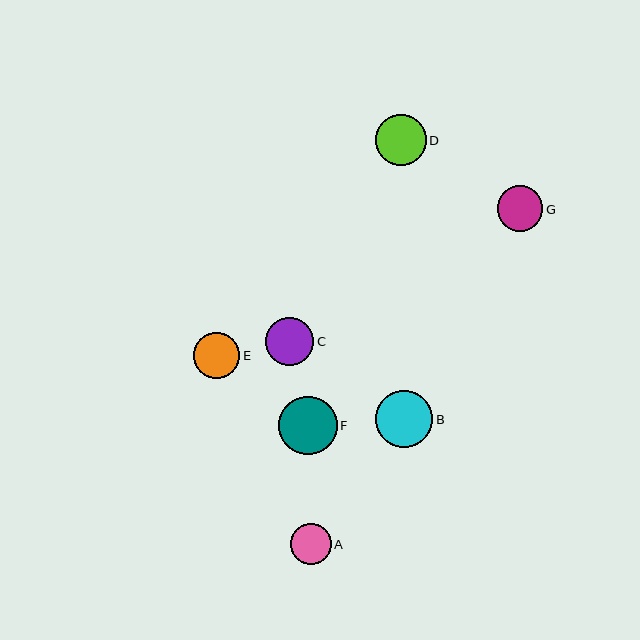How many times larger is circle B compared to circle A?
Circle B is approximately 1.4 times the size of circle A.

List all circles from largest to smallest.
From largest to smallest: F, B, D, C, E, G, A.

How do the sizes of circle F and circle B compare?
Circle F and circle B are approximately the same size.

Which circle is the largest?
Circle F is the largest with a size of approximately 58 pixels.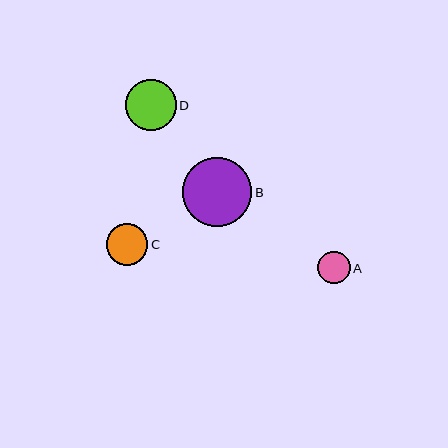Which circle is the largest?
Circle B is the largest with a size of approximately 69 pixels.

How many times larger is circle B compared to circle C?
Circle B is approximately 1.7 times the size of circle C.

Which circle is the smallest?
Circle A is the smallest with a size of approximately 33 pixels.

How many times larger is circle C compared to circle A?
Circle C is approximately 1.3 times the size of circle A.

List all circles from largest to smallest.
From largest to smallest: B, D, C, A.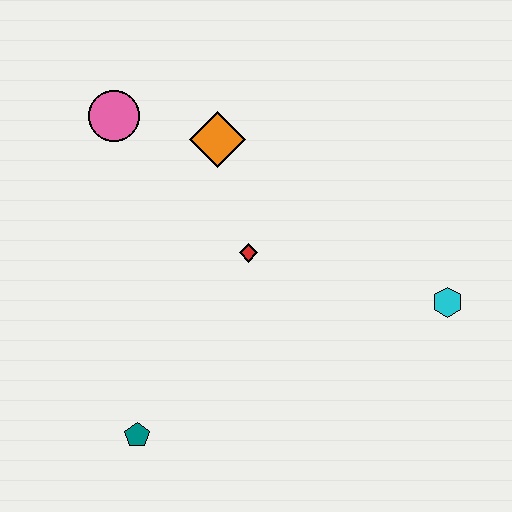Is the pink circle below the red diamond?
No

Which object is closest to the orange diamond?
The pink circle is closest to the orange diamond.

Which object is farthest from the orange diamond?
The teal pentagon is farthest from the orange diamond.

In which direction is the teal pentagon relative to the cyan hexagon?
The teal pentagon is to the left of the cyan hexagon.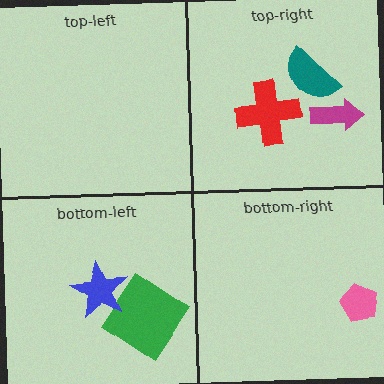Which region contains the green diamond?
The bottom-left region.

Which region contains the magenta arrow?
The top-right region.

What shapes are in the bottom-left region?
The green diamond, the blue star.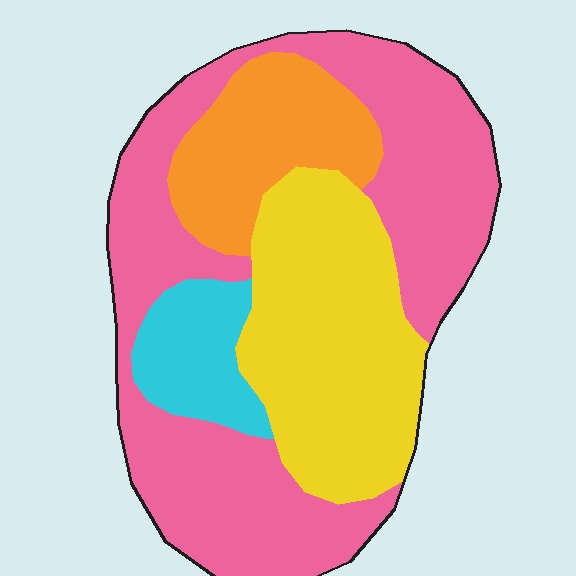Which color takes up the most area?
Pink, at roughly 45%.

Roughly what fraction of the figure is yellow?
Yellow takes up about one quarter (1/4) of the figure.